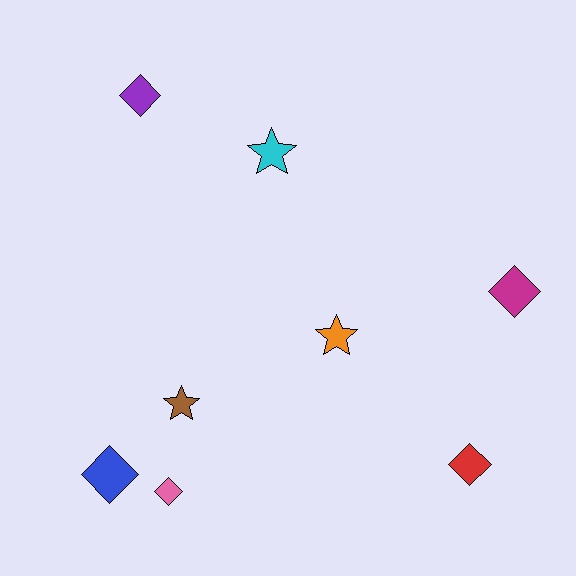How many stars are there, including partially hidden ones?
There are 3 stars.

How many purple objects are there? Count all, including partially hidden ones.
There is 1 purple object.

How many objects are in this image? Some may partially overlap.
There are 8 objects.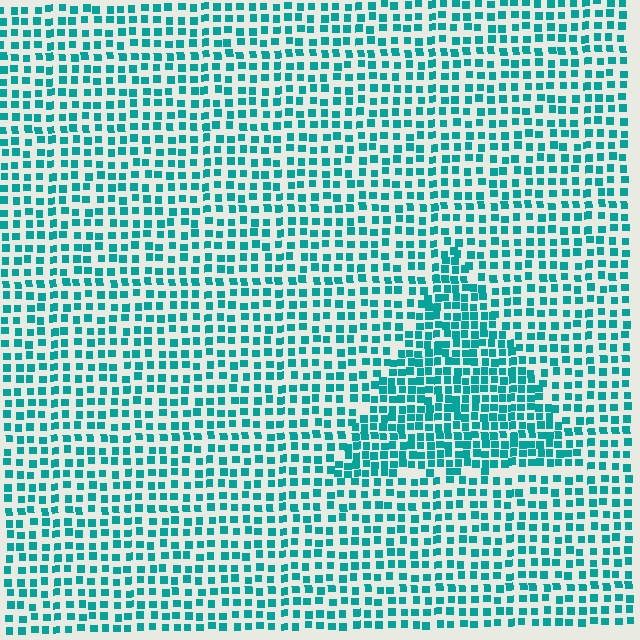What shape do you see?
I see a triangle.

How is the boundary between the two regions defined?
The boundary is defined by a change in element density (approximately 1.7x ratio). All elements are the same color, size, and shape.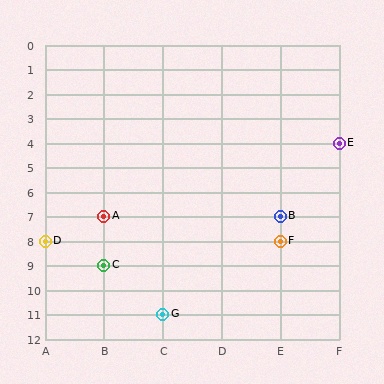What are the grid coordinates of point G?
Point G is at grid coordinates (C, 11).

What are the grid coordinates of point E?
Point E is at grid coordinates (F, 4).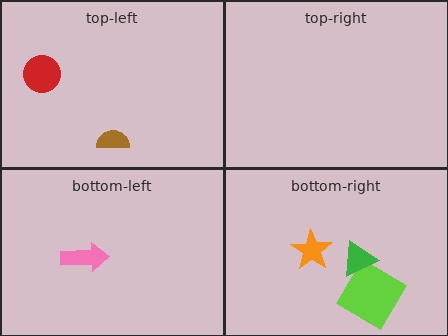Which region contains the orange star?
The bottom-right region.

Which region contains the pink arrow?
The bottom-left region.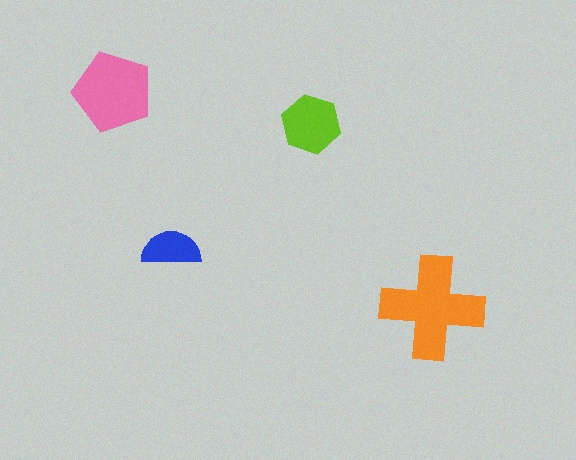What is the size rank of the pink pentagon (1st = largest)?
2nd.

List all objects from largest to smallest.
The orange cross, the pink pentagon, the lime hexagon, the blue semicircle.